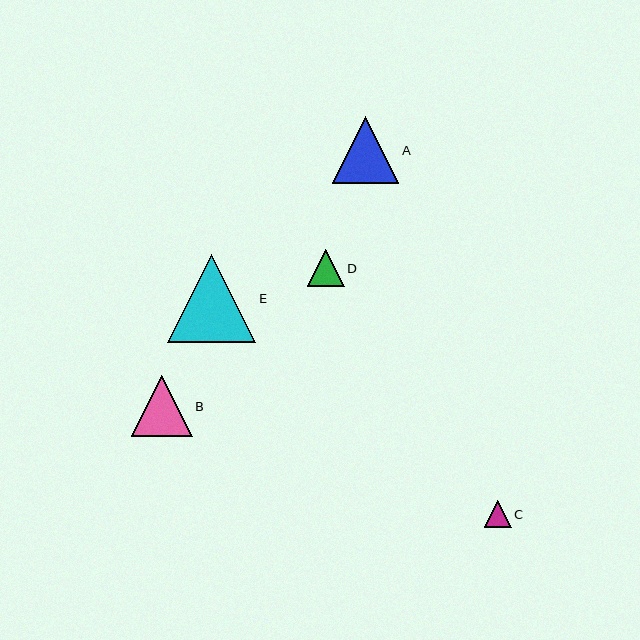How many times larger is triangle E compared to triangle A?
Triangle E is approximately 1.3 times the size of triangle A.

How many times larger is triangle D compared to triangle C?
Triangle D is approximately 1.4 times the size of triangle C.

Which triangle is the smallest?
Triangle C is the smallest with a size of approximately 27 pixels.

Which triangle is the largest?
Triangle E is the largest with a size of approximately 88 pixels.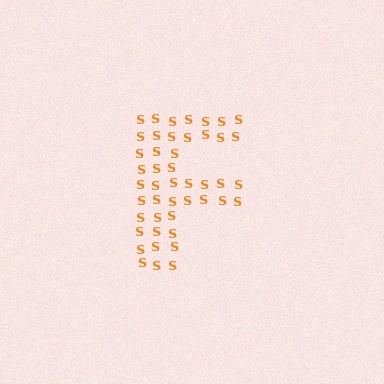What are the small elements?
The small elements are letter S's.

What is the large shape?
The large shape is the letter F.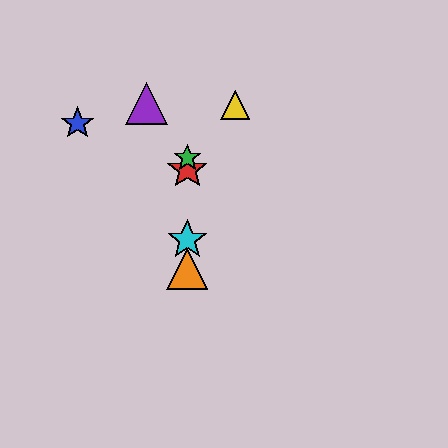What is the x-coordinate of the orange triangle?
The orange triangle is at x≈187.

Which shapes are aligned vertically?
The red star, the green star, the orange triangle, the cyan star are aligned vertically.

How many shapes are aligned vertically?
4 shapes (the red star, the green star, the orange triangle, the cyan star) are aligned vertically.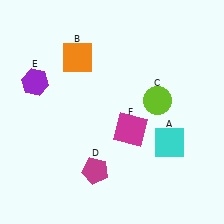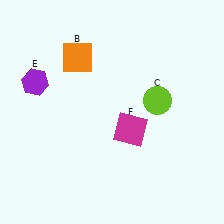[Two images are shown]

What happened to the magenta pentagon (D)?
The magenta pentagon (D) was removed in Image 2. It was in the bottom-left area of Image 1.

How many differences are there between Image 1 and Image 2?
There are 2 differences between the two images.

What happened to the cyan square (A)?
The cyan square (A) was removed in Image 2. It was in the bottom-right area of Image 1.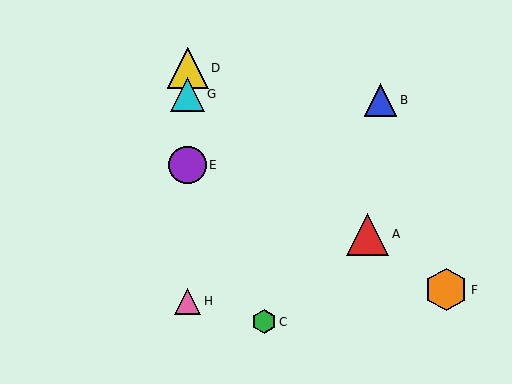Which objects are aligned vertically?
Objects D, E, G, H are aligned vertically.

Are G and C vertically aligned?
No, G is at x≈188 and C is at x≈264.